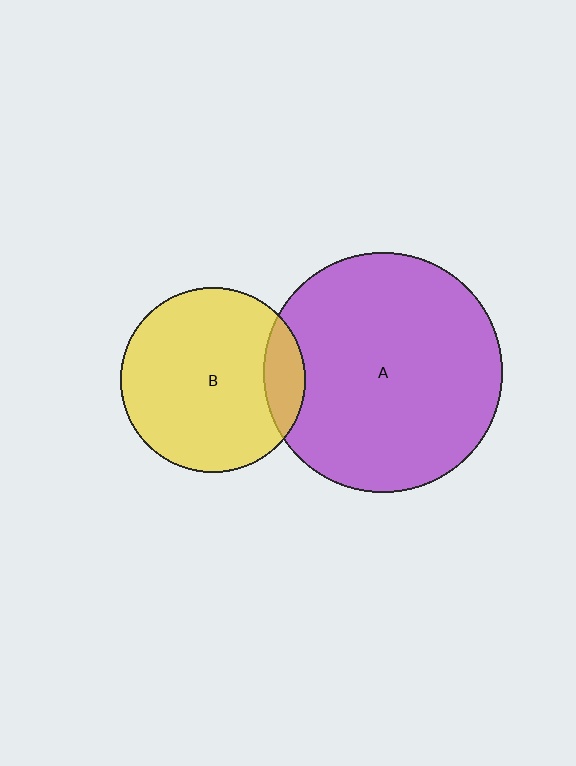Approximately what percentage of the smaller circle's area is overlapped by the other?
Approximately 15%.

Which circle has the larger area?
Circle A (purple).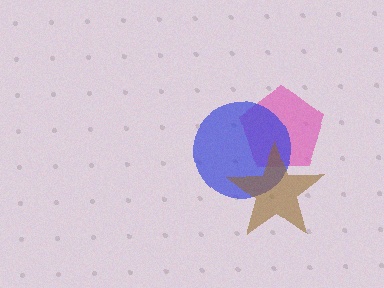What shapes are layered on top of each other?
The layered shapes are: a pink pentagon, a blue circle, a brown star.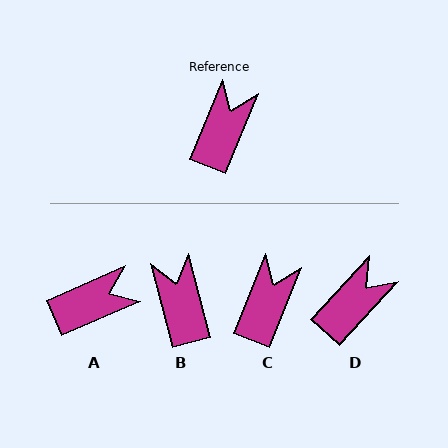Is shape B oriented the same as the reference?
No, it is off by about 36 degrees.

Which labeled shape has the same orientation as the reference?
C.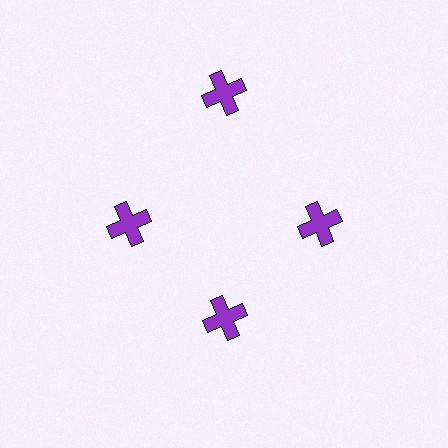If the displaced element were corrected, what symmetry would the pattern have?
It would have 4-fold rotational symmetry — the pattern would map onto itself every 90 degrees.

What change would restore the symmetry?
The symmetry would be restored by moving it inward, back onto the ring so that all 4 crosses sit at equal angles and equal distance from the center.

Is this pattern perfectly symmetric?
No. The 4 purple crosses are arranged in a ring, but one element near the 12 o'clock position is pushed outward from the center, breaking the 4-fold rotational symmetry.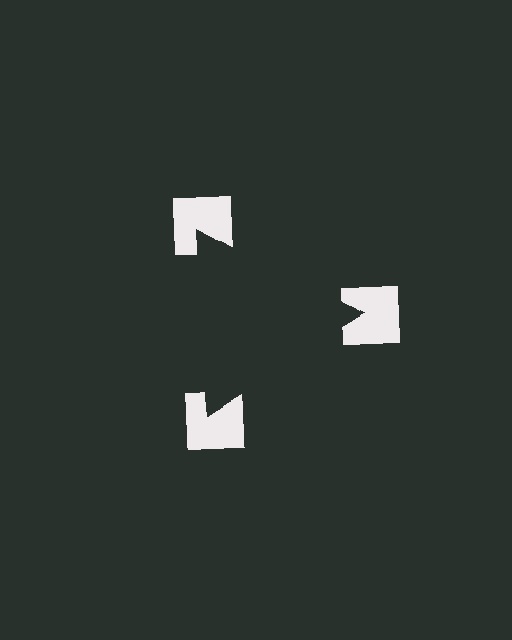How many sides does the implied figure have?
3 sides.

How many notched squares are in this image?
There are 3 — one at each vertex of the illusory triangle.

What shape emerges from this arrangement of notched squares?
An illusory triangle — its edges are inferred from the aligned wedge cuts in the notched squares, not physically drawn.